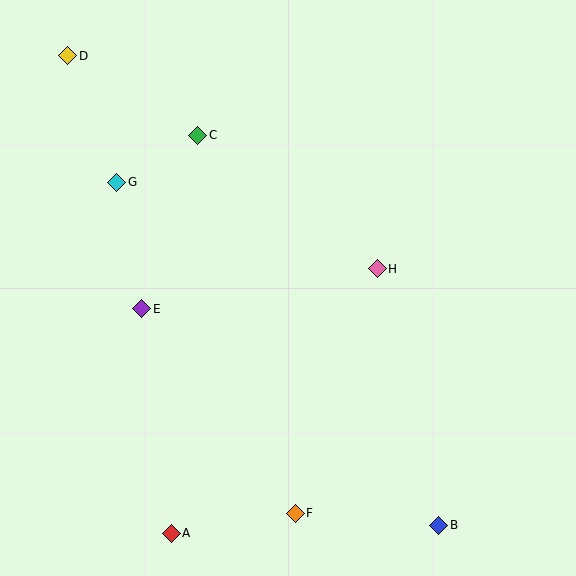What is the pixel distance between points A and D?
The distance between A and D is 489 pixels.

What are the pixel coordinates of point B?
Point B is at (439, 525).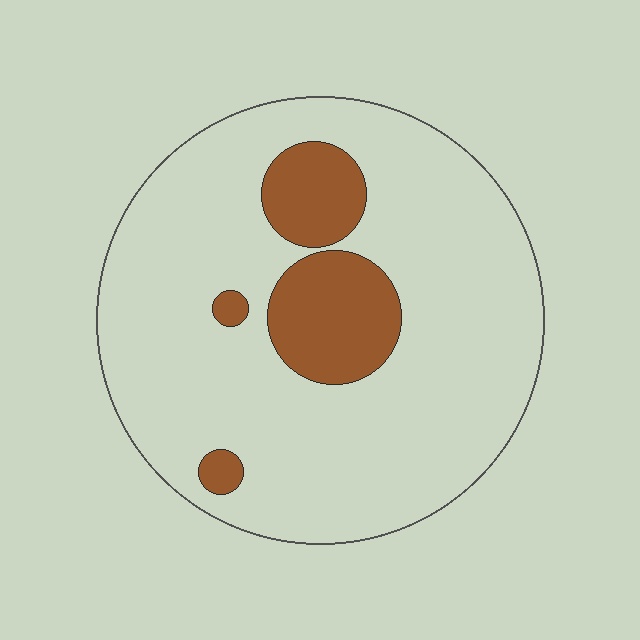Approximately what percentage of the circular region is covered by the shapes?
Approximately 15%.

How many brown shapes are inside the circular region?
4.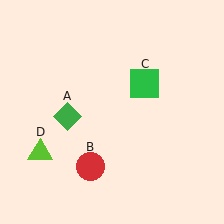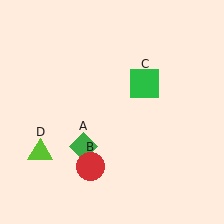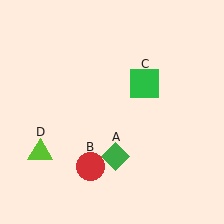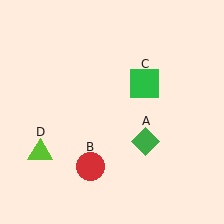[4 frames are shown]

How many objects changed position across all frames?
1 object changed position: green diamond (object A).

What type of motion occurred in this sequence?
The green diamond (object A) rotated counterclockwise around the center of the scene.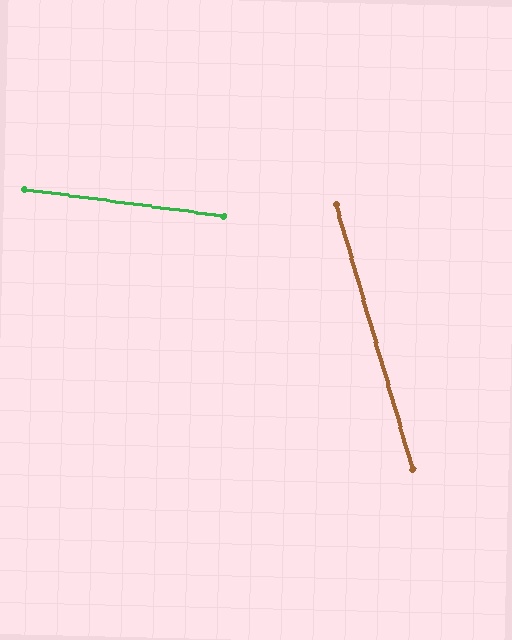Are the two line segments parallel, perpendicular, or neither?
Neither parallel nor perpendicular — they differ by about 66°.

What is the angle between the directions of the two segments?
Approximately 66 degrees.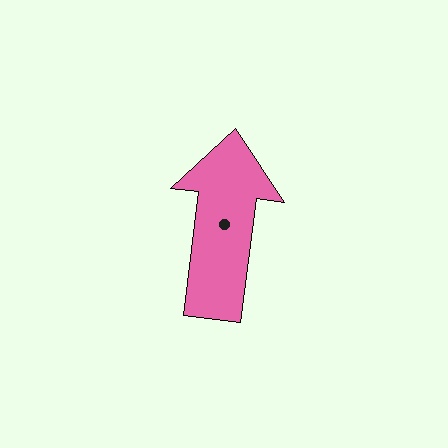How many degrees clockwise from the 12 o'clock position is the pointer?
Approximately 7 degrees.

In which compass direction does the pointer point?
North.